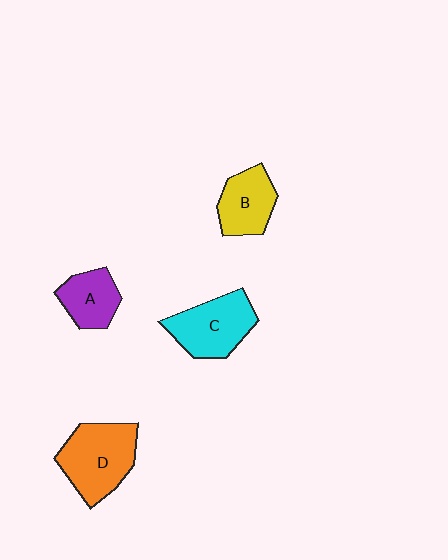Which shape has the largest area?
Shape D (orange).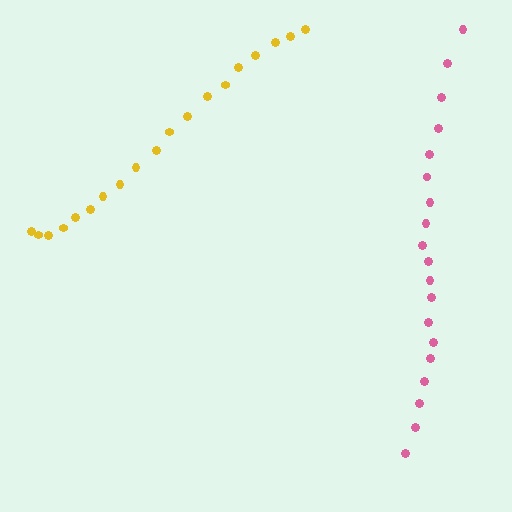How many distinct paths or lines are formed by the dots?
There are 2 distinct paths.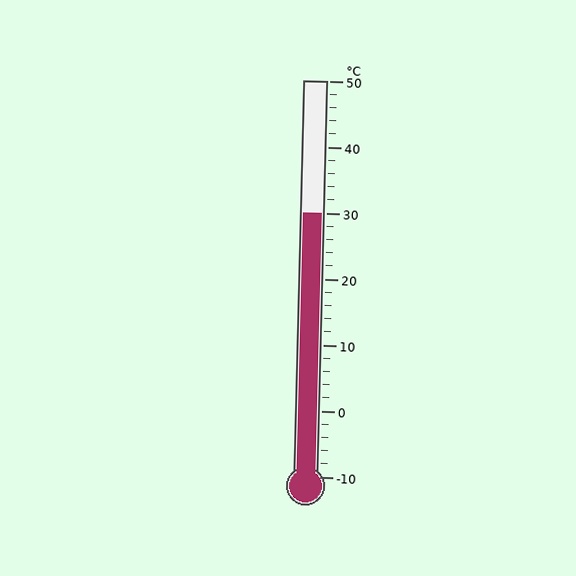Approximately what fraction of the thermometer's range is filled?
The thermometer is filled to approximately 65% of its range.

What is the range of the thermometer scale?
The thermometer scale ranges from -10°C to 50°C.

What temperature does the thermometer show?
The thermometer shows approximately 30°C.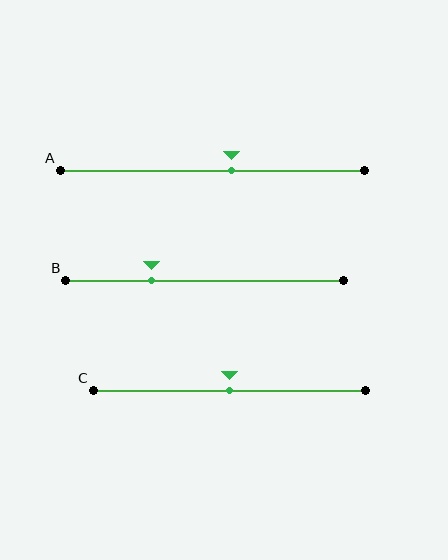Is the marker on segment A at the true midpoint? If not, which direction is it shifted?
No, the marker on segment A is shifted to the right by about 6% of the segment length.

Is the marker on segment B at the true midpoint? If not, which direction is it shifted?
No, the marker on segment B is shifted to the left by about 19% of the segment length.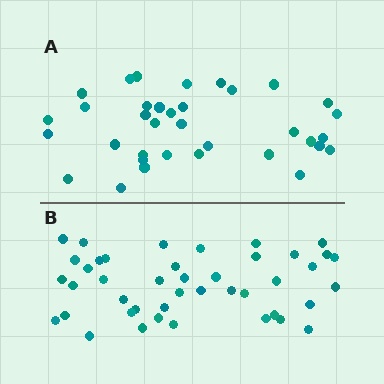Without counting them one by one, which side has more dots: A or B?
Region B (the bottom region) has more dots.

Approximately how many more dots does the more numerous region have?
Region B has roughly 8 or so more dots than region A.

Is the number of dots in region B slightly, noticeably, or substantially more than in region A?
Region B has only slightly more — the two regions are fairly close. The ratio is roughly 1.2 to 1.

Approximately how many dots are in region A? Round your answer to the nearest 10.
About 40 dots. (The exact count is 35, which rounds to 40.)